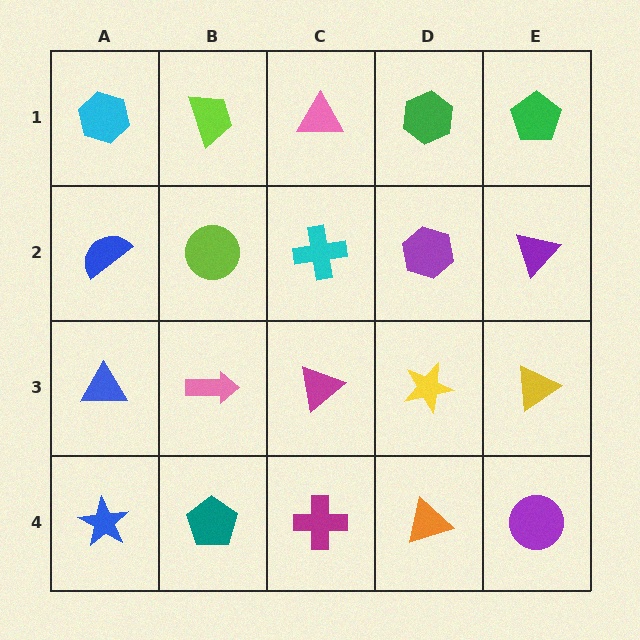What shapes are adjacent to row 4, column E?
A yellow triangle (row 3, column E), an orange triangle (row 4, column D).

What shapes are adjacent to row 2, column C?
A pink triangle (row 1, column C), a magenta triangle (row 3, column C), a lime circle (row 2, column B), a purple hexagon (row 2, column D).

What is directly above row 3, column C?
A cyan cross.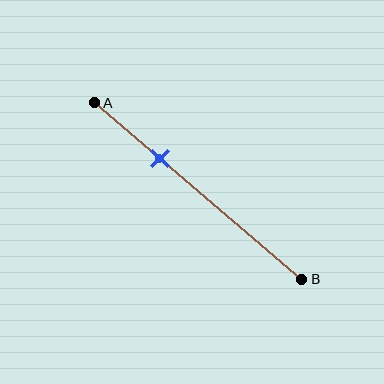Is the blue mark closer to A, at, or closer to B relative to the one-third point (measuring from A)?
The blue mark is approximately at the one-third point of segment AB.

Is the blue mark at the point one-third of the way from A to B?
Yes, the mark is approximately at the one-third point.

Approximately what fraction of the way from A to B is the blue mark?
The blue mark is approximately 30% of the way from A to B.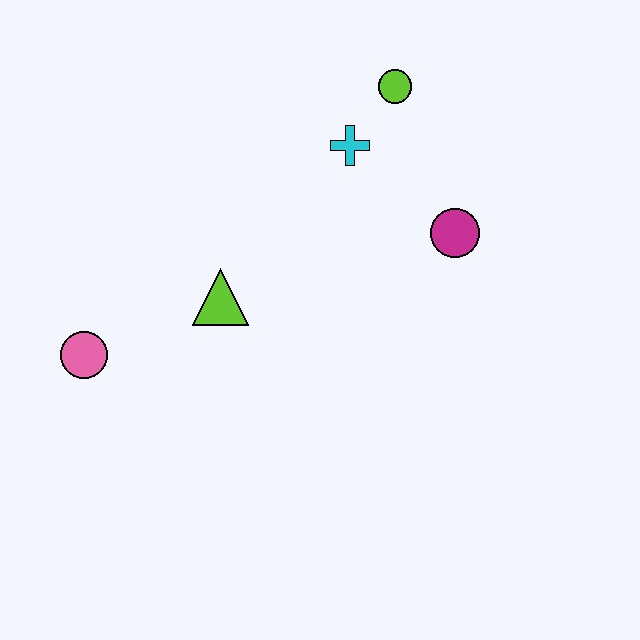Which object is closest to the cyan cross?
The lime circle is closest to the cyan cross.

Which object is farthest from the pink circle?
The lime circle is farthest from the pink circle.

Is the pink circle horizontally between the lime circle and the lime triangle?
No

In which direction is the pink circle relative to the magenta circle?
The pink circle is to the left of the magenta circle.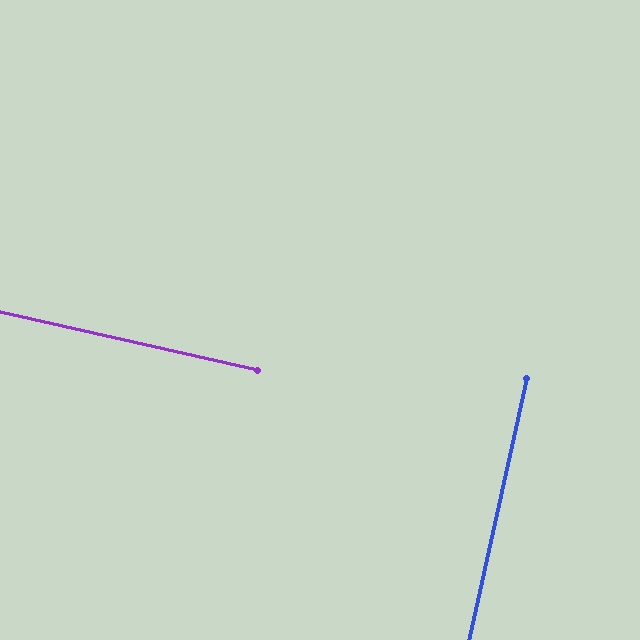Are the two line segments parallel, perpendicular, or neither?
Perpendicular — they meet at approximately 90°.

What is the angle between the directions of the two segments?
Approximately 90 degrees.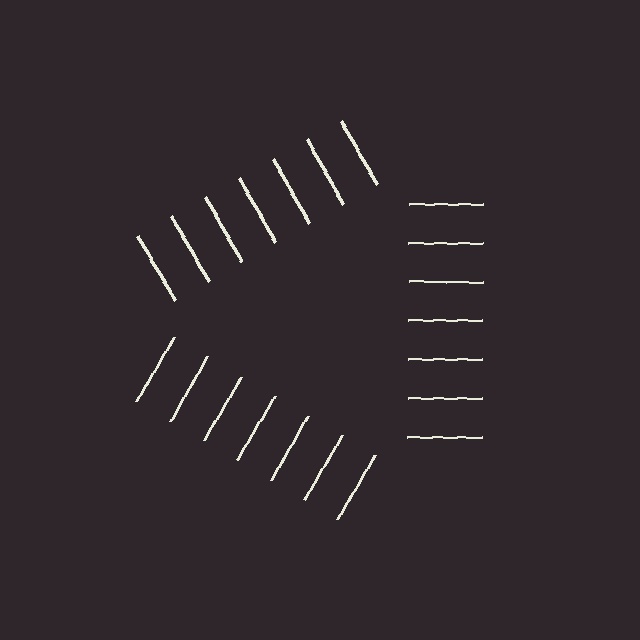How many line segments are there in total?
21 — 7 along each of the 3 edges.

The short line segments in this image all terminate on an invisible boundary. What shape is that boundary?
An illusory triangle — the line segments terminate on its edges but no continuous stroke is drawn.